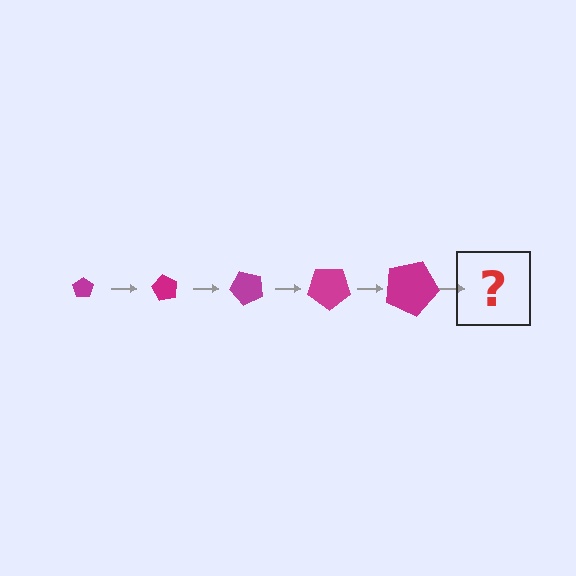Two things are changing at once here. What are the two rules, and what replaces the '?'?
The two rules are that the pentagon grows larger each step and it rotates 60 degrees each step. The '?' should be a pentagon, larger than the previous one and rotated 300 degrees from the start.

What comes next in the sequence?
The next element should be a pentagon, larger than the previous one and rotated 300 degrees from the start.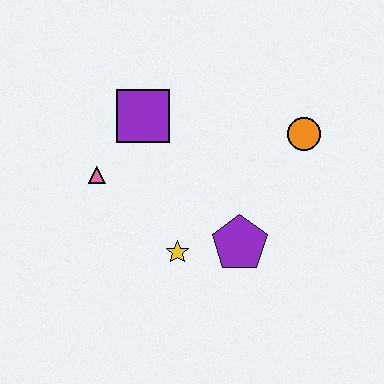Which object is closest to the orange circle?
The purple pentagon is closest to the orange circle.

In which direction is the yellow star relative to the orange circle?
The yellow star is to the left of the orange circle.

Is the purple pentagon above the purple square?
No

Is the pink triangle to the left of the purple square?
Yes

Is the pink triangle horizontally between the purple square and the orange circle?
No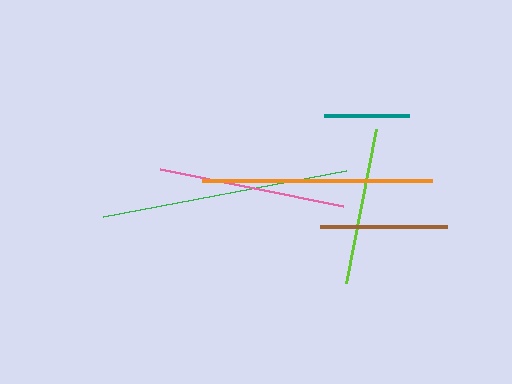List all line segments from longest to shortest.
From longest to shortest: green, orange, pink, lime, brown, teal.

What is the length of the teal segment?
The teal segment is approximately 84 pixels long.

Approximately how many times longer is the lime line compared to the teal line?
The lime line is approximately 1.9 times the length of the teal line.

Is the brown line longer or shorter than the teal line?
The brown line is longer than the teal line.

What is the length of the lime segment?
The lime segment is approximately 157 pixels long.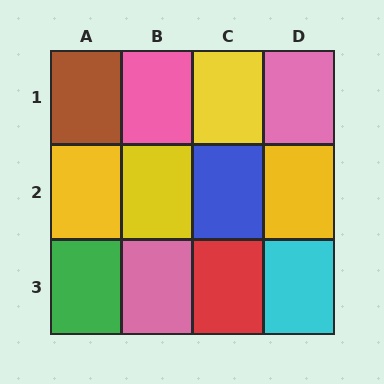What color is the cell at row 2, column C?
Blue.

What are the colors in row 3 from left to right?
Green, pink, red, cyan.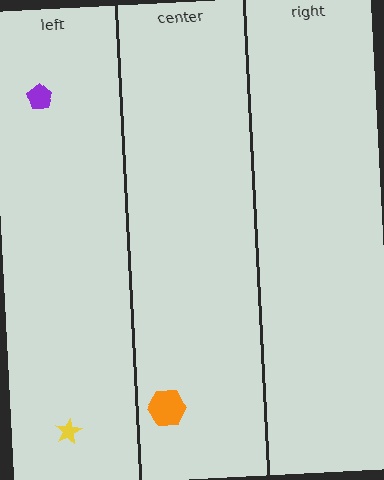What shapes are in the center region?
The orange hexagon.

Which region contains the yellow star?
The left region.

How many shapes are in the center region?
1.